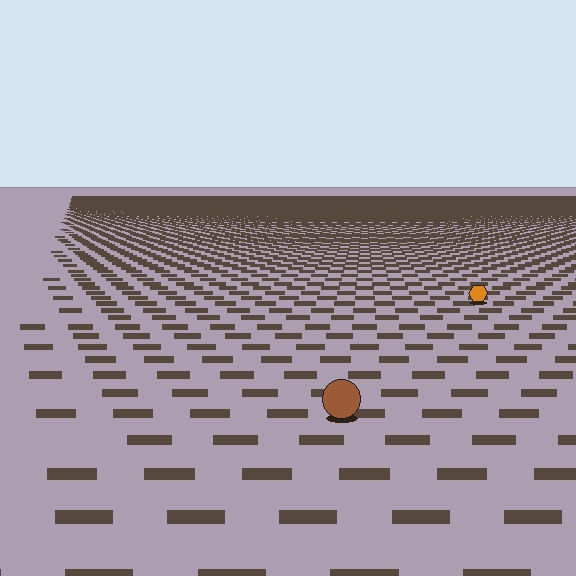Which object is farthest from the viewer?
The orange hexagon is farthest from the viewer. It appears smaller and the ground texture around it is denser.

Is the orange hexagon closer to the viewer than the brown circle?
No. The brown circle is closer — you can tell from the texture gradient: the ground texture is coarser near it.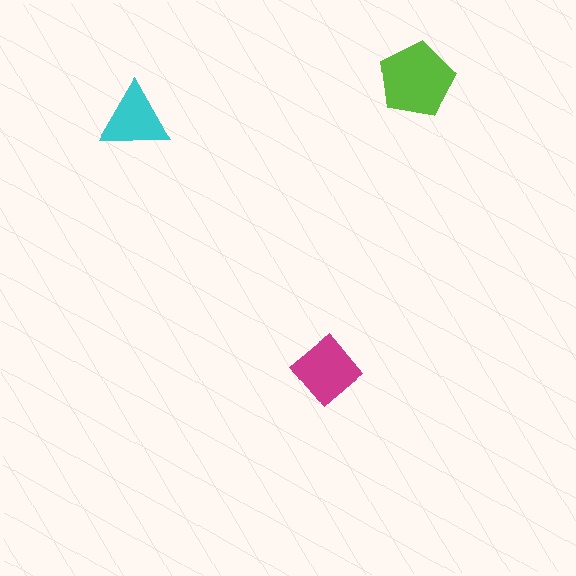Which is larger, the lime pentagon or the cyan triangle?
The lime pentagon.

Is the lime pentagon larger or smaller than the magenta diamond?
Larger.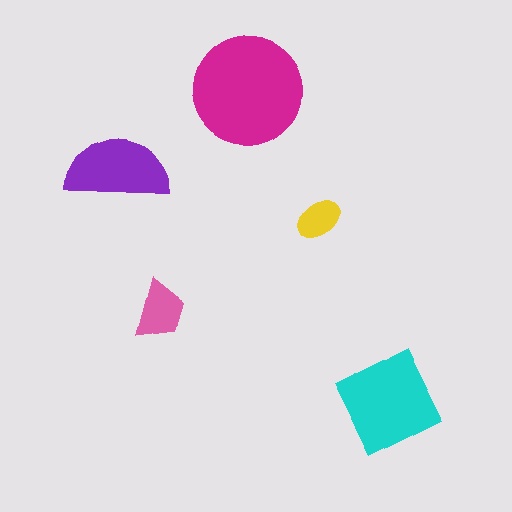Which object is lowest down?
The cyan diamond is bottommost.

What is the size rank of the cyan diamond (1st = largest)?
2nd.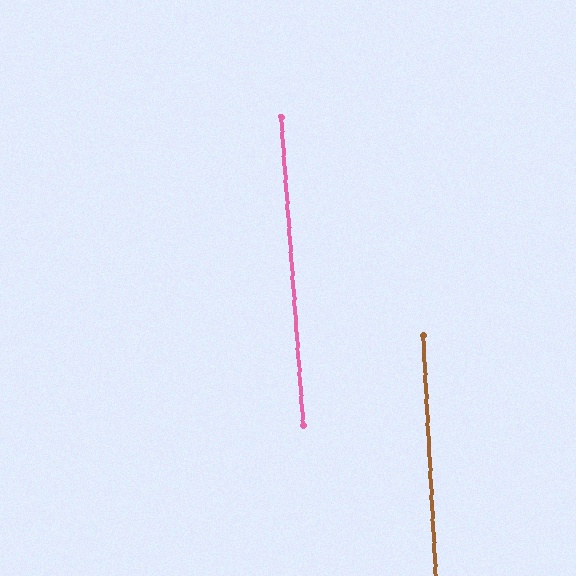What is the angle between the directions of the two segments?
Approximately 1 degree.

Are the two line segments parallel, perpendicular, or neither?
Parallel — their directions differ by only 1.2°.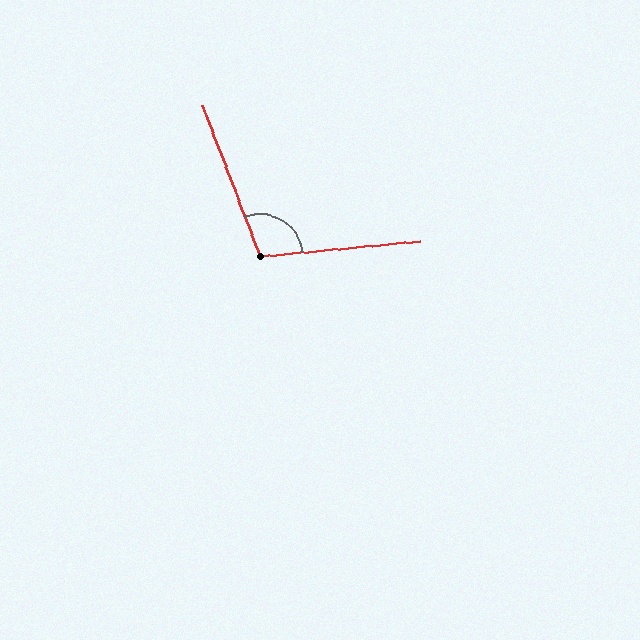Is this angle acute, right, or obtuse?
It is obtuse.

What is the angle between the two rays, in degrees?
Approximately 105 degrees.